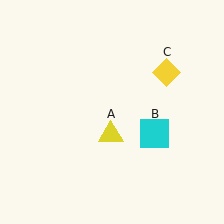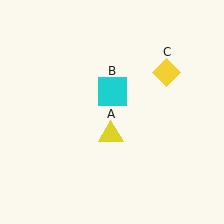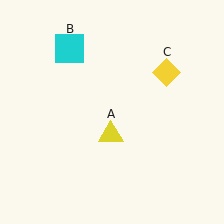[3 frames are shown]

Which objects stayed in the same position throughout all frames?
Yellow triangle (object A) and yellow diamond (object C) remained stationary.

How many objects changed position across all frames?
1 object changed position: cyan square (object B).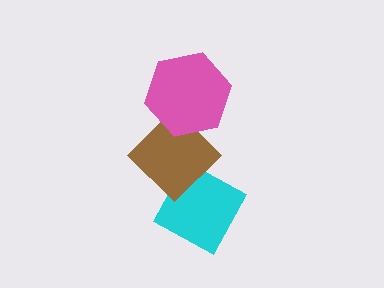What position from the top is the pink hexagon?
The pink hexagon is 1st from the top.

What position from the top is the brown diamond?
The brown diamond is 2nd from the top.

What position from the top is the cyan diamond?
The cyan diamond is 3rd from the top.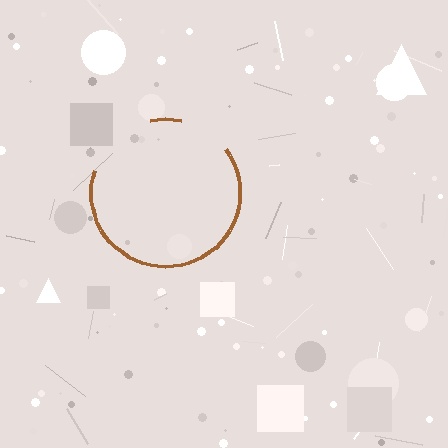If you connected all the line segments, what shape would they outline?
They would outline a circle.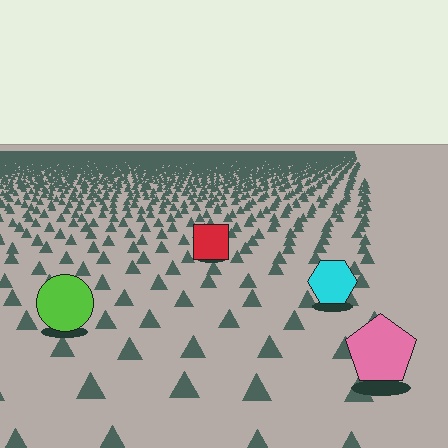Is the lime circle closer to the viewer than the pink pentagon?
No. The pink pentagon is closer — you can tell from the texture gradient: the ground texture is coarser near it.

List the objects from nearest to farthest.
From nearest to farthest: the pink pentagon, the lime circle, the cyan hexagon, the red square.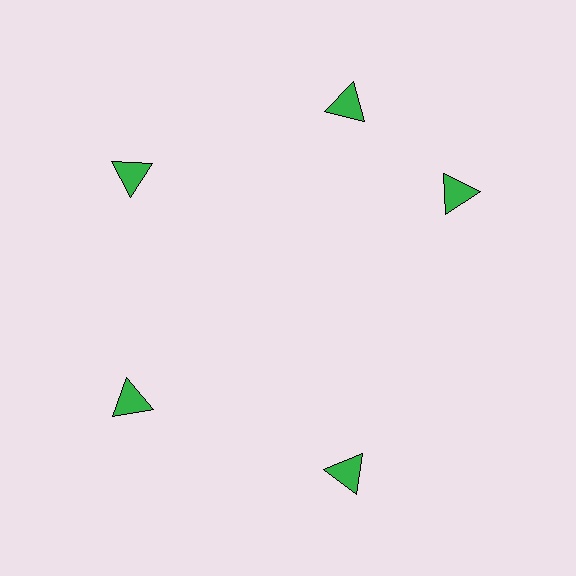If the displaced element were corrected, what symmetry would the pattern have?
It would have 5-fold rotational symmetry — the pattern would map onto itself every 72 degrees.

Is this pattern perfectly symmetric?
No. The 5 green triangles are arranged in a ring, but one element near the 3 o'clock position is rotated out of alignment along the ring, breaking the 5-fold rotational symmetry.